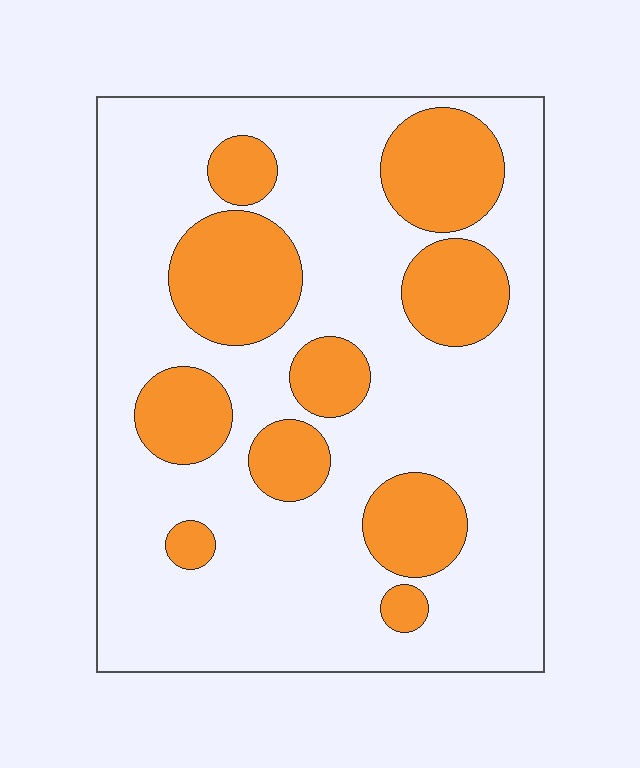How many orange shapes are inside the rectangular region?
10.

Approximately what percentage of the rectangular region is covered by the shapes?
Approximately 25%.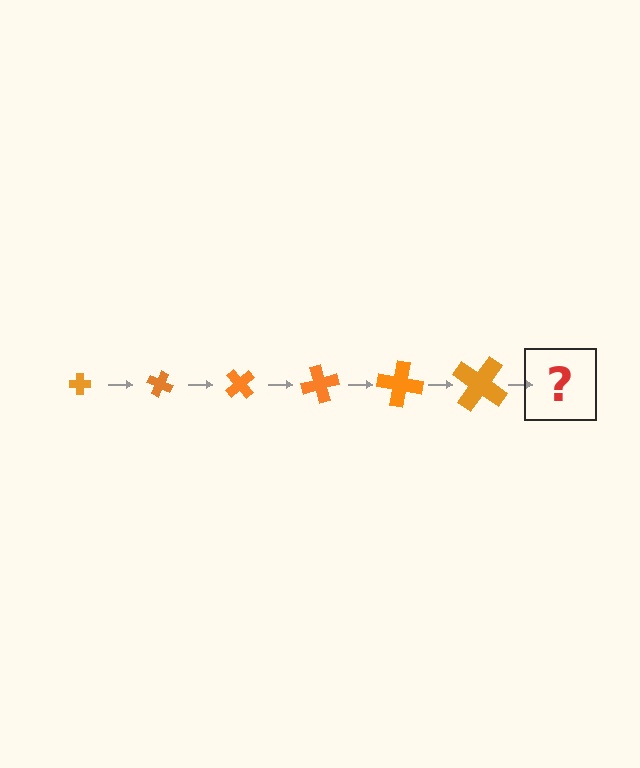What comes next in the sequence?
The next element should be a cross, larger than the previous one and rotated 150 degrees from the start.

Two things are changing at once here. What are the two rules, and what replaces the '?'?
The two rules are that the cross grows larger each step and it rotates 25 degrees each step. The '?' should be a cross, larger than the previous one and rotated 150 degrees from the start.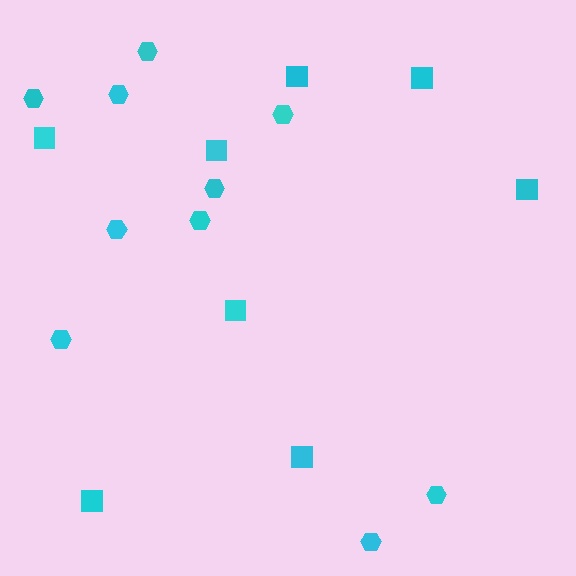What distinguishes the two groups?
There are 2 groups: one group of hexagons (10) and one group of squares (8).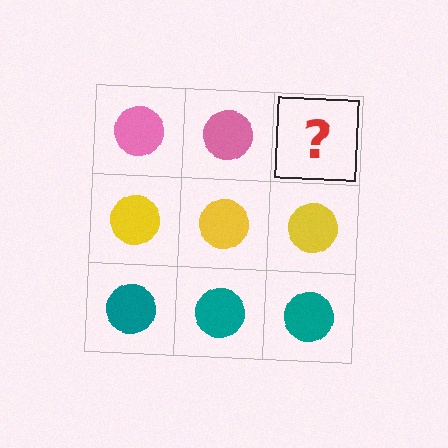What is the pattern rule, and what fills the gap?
The rule is that each row has a consistent color. The gap should be filled with a pink circle.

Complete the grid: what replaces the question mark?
The question mark should be replaced with a pink circle.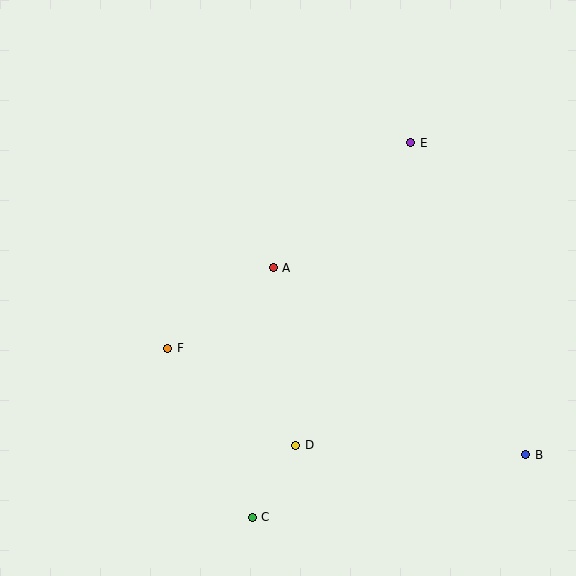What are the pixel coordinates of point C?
Point C is at (252, 517).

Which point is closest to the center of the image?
Point A at (273, 268) is closest to the center.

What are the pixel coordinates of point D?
Point D is at (296, 445).